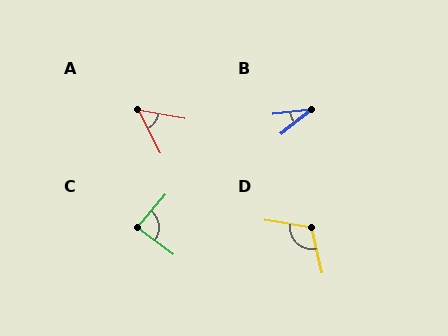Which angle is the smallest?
B, at approximately 32 degrees.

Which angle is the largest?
D, at approximately 113 degrees.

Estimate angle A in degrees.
Approximately 53 degrees.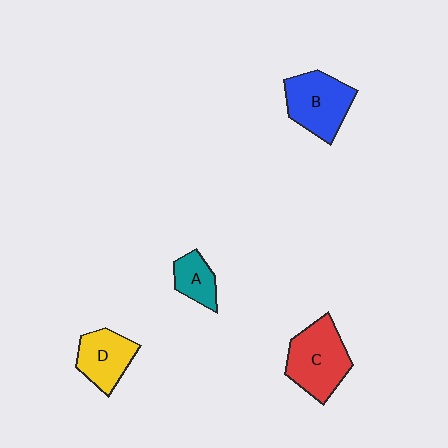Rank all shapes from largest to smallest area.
From largest to smallest: C (red), B (blue), D (yellow), A (teal).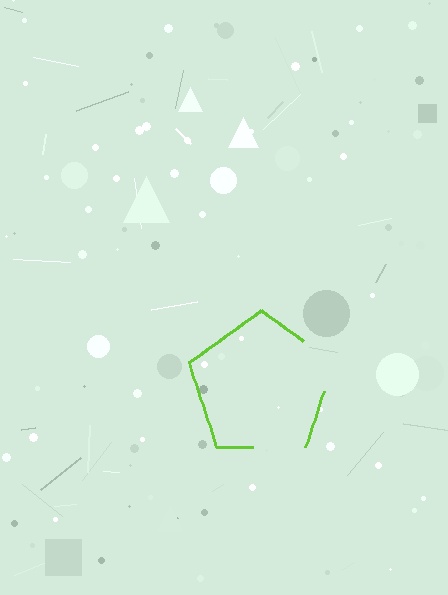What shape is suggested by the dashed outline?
The dashed outline suggests a pentagon.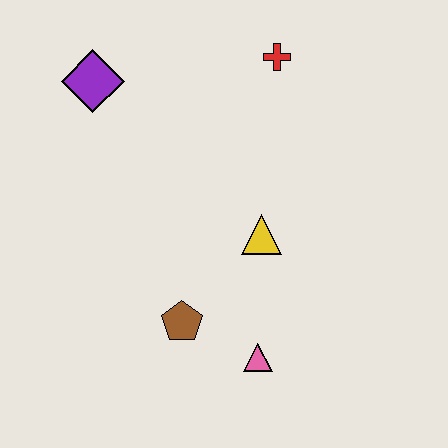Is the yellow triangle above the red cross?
No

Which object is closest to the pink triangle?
The brown pentagon is closest to the pink triangle.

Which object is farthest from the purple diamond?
The pink triangle is farthest from the purple diamond.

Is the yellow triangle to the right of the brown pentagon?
Yes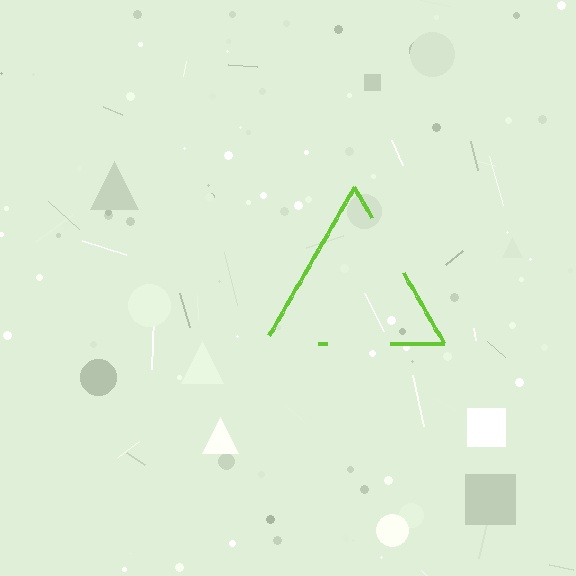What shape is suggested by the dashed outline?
The dashed outline suggests a triangle.